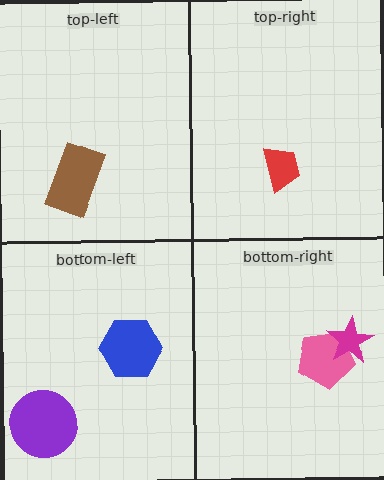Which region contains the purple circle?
The bottom-left region.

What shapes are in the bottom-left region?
The blue hexagon, the purple circle.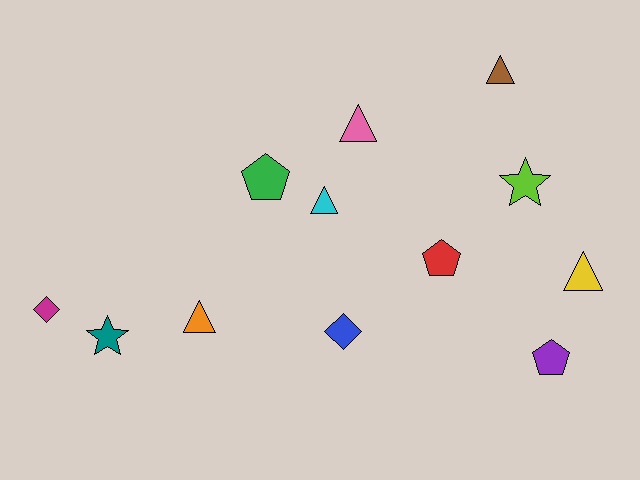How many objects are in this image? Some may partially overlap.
There are 12 objects.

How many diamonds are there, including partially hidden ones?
There are 2 diamonds.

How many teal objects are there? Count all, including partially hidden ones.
There is 1 teal object.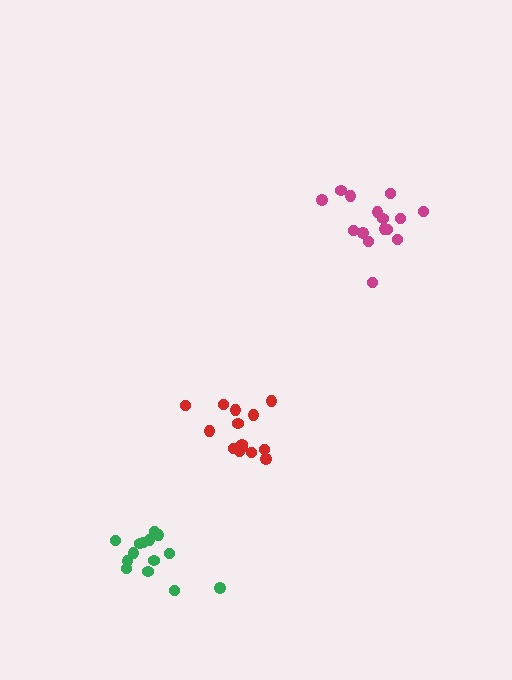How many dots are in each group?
Group 1: 14 dots, Group 2: 14 dots, Group 3: 15 dots (43 total).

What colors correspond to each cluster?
The clusters are colored: red, green, magenta.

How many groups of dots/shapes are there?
There are 3 groups.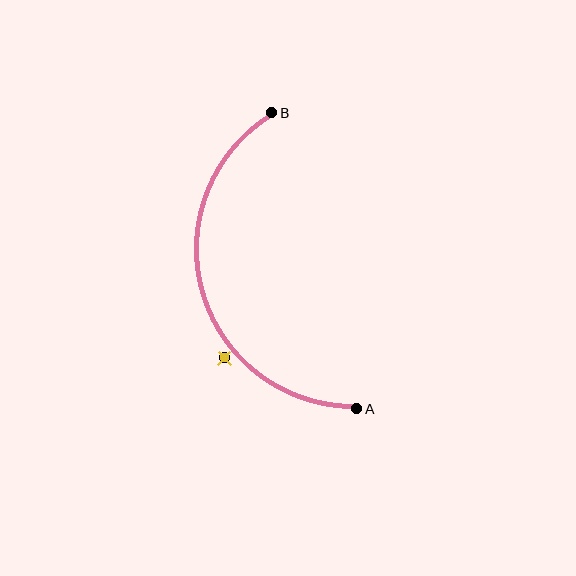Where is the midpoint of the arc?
The arc midpoint is the point on the curve farthest from the straight line joining A and B. It sits to the left of that line.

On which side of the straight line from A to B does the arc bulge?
The arc bulges to the left of the straight line connecting A and B.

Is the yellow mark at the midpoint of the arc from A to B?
No — the yellow mark does not lie on the arc at all. It sits slightly outside the curve.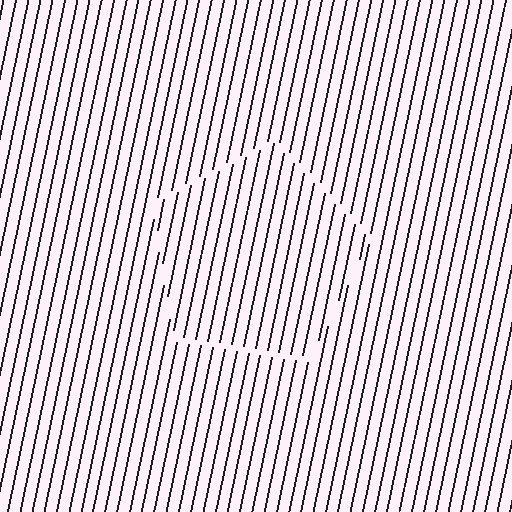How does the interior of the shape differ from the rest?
The interior of the shape contains the same grating, shifted by half a period — the contour is defined by the phase discontinuity where line-ends from the inner and outer gratings abut.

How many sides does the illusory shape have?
5 sides — the line-ends trace a pentagon.